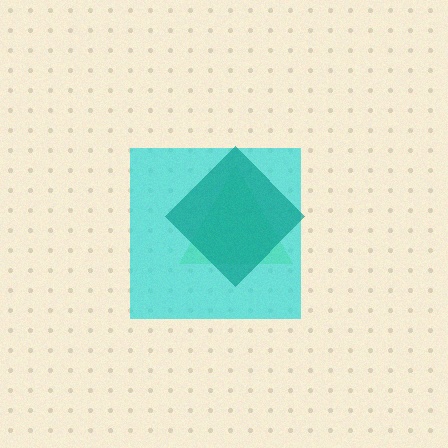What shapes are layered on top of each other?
The layered shapes are: a lime triangle, a cyan square, a teal diamond.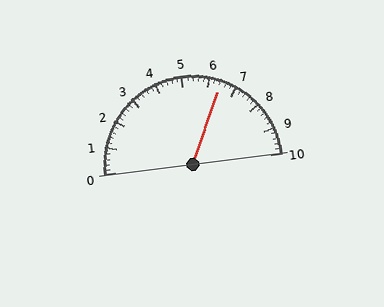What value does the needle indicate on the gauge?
The needle indicates approximately 6.4.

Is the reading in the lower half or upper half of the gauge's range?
The reading is in the upper half of the range (0 to 10).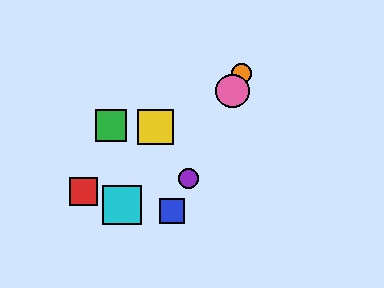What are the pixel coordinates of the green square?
The green square is at (111, 125).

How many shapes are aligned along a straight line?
4 shapes (the blue square, the purple circle, the orange circle, the pink circle) are aligned along a straight line.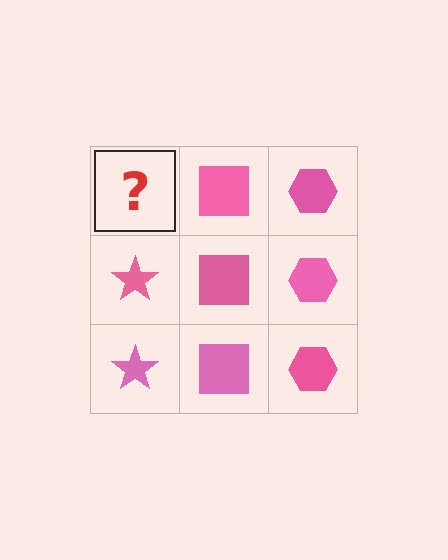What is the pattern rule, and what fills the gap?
The rule is that each column has a consistent shape. The gap should be filled with a pink star.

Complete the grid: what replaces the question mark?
The question mark should be replaced with a pink star.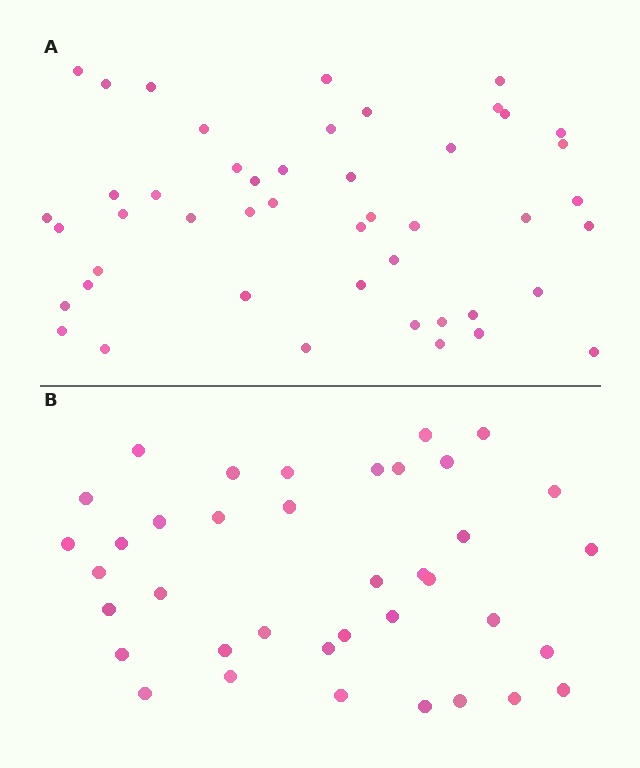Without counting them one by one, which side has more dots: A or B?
Region A (the top region) has more dots.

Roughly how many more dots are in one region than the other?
Region A has roughly 8 or so more dots than region B.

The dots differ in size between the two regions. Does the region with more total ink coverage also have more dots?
No. Region B has more total ink coverage because its dots are larger, but region A actually contains more individual dots. Total area can be misleading — the number of items is what matters here.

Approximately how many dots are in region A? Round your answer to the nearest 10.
About 50 dots. (The exact count is 47, which rounds to 50.)